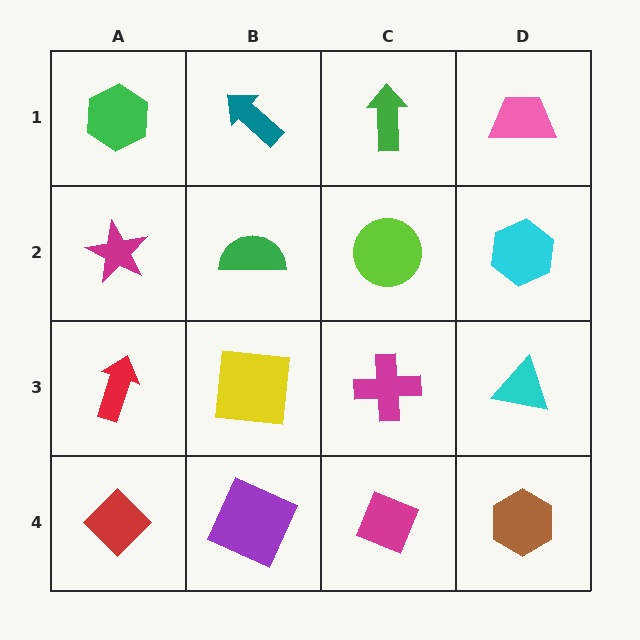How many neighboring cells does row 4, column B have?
3.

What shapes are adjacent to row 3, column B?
A green semicircle (row 2, column B), a purple square (row 4, column B), a red arrow (row 3, column A), a magenta cross (row 3, column C).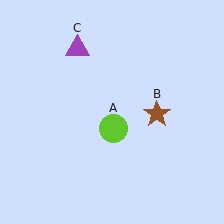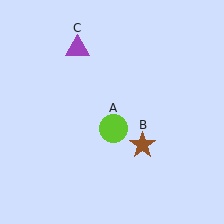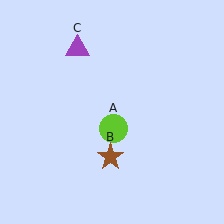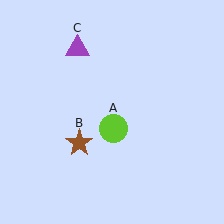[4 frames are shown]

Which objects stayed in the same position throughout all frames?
Lime circle (object A) and purple triangle (object C) remained stationary.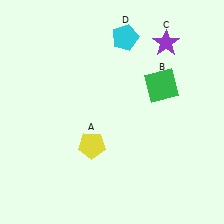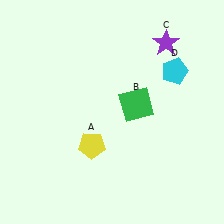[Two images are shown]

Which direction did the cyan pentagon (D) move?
The cyan pentagon (D) moved right.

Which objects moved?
The objects that moved are: the green square (B), the cyan pentagon (D).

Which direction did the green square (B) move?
The green square (B) moved left.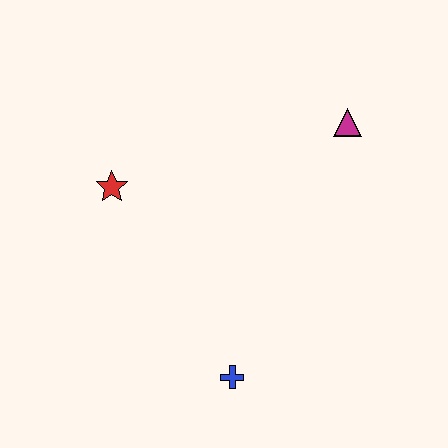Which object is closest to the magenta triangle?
The red star is closest to the magenta triangle.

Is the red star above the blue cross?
Yes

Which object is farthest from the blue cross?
The magenta triangle is farthest from the blue cross.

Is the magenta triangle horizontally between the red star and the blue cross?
No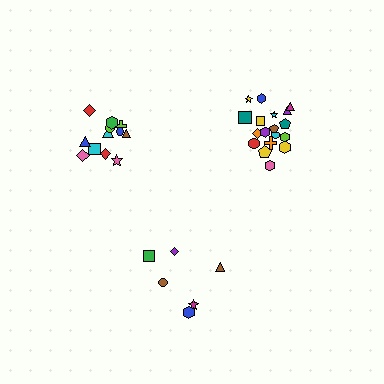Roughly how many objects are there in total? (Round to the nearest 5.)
Roughly 35 objects in total.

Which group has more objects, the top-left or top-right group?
The top-right group.